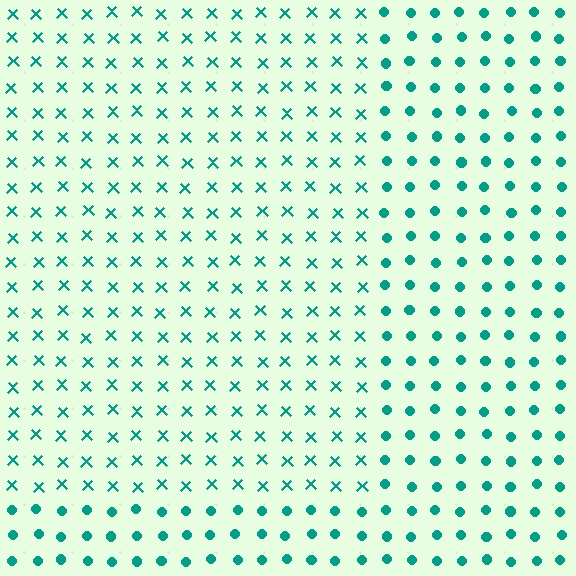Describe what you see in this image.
The image is filled with small teal elements arranged in a uniform grid. A rectangle-shaped region contains X marks, while the surrounding area contains circles. The boundary is defined purely by the change in element shape.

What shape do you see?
I see a rectangle.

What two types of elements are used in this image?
The image uses X marks inside the rectangle region and circles outside it.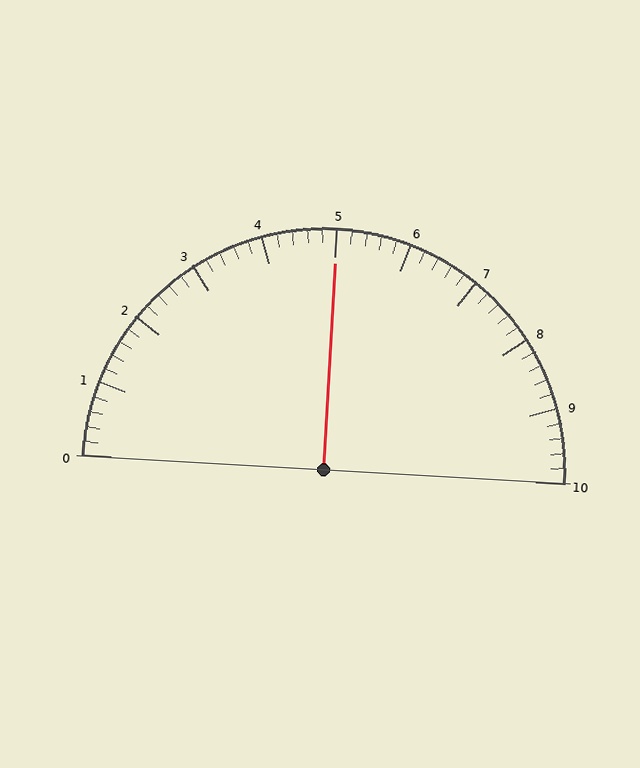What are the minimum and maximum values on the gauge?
The gauge ranges from 0 to 10.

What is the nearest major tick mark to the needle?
The nearest major tick mark is 5.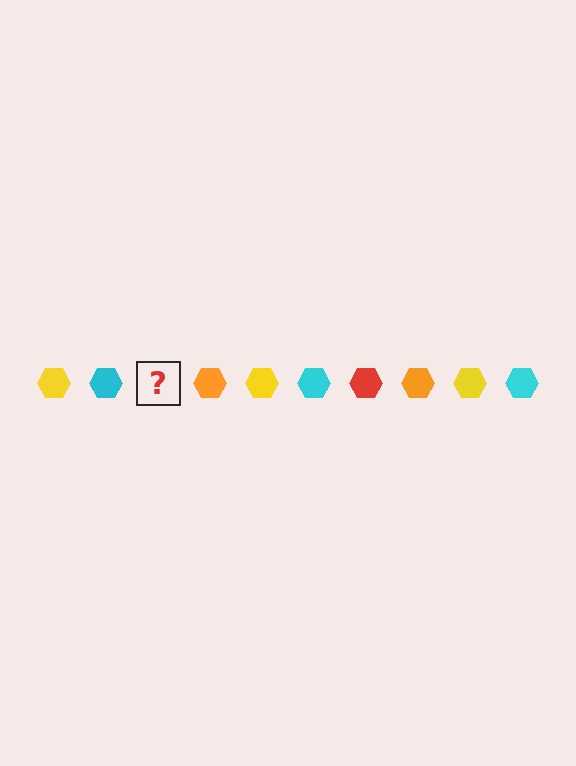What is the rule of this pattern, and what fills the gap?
The rule is that the pattern cycles through yellow, cyan, red, orange hexagons. The gap should be filled with a red hexagon.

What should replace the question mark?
The question mark should be replaced with a red hexagon.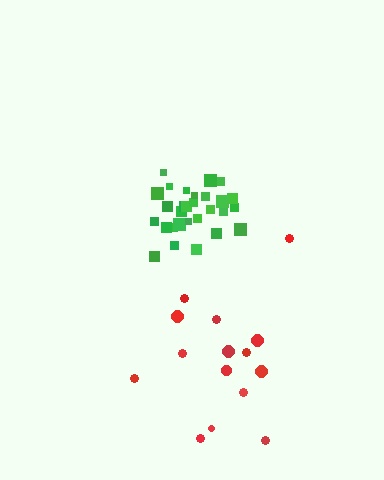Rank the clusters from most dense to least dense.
green, red.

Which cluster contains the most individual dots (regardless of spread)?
Green (31).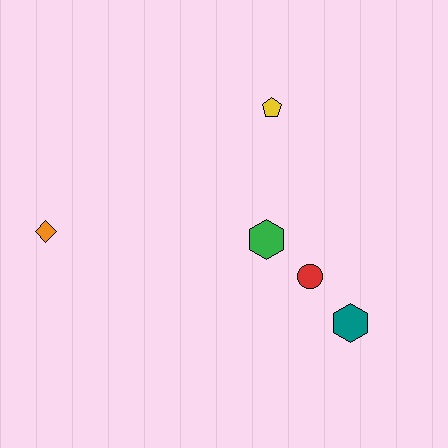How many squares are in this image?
There are no squares.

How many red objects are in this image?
There is 1 red object.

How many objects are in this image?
There are 5 objects.